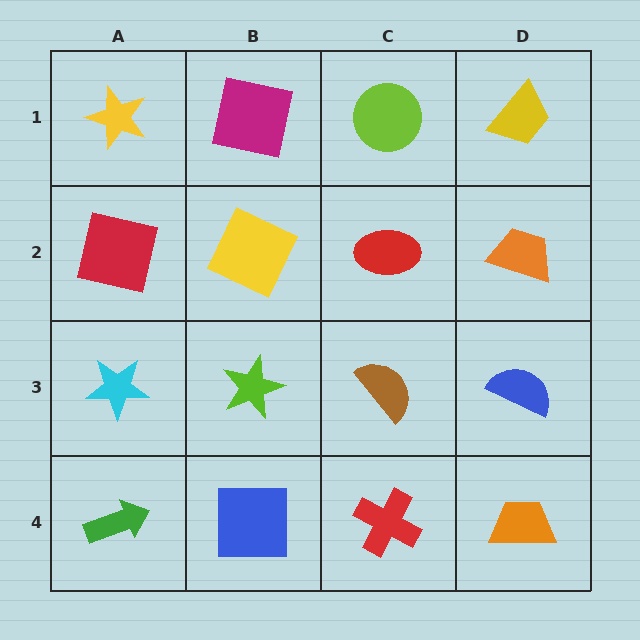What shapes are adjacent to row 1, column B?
A yellow square (row 2, column B), a yellow star (row 1, column A), a lime circle (row 1, column C).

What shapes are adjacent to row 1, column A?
A red square (row 2, column A), a magenta square (row 1, column B).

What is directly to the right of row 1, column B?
A lime circle.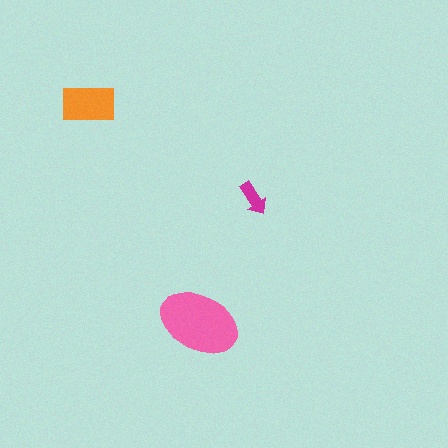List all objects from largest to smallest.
The pink ellipse, the orange rectangle, the magenta arrow.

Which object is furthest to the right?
The magenta arrow is rightmost.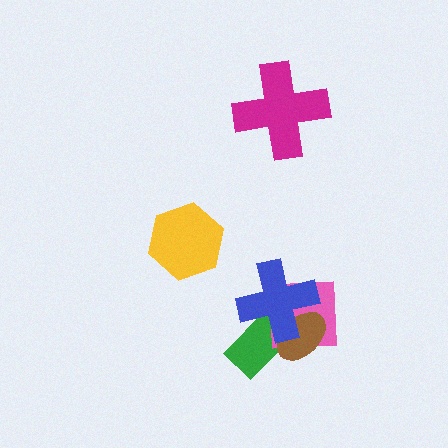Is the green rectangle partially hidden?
Yes, it is partially covered by another shape.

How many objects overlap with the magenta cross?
0 objects overlap with the magenta cross.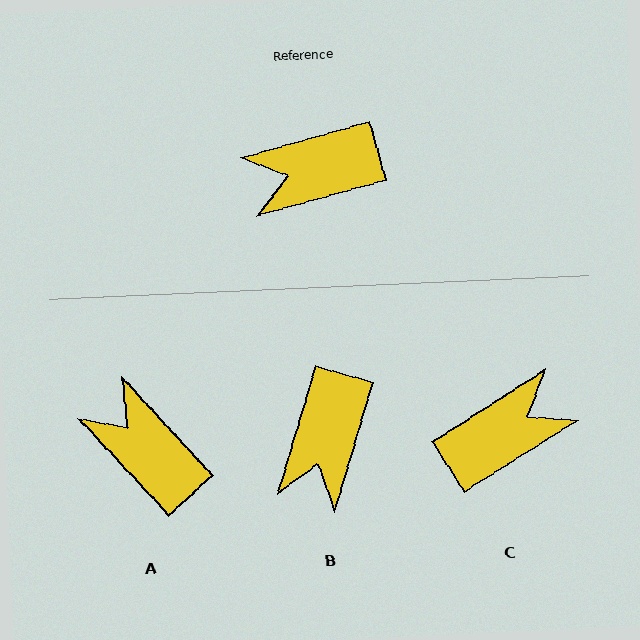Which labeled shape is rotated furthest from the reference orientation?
C, about 163 degrees away.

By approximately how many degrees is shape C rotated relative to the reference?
Approximately 163 degrees clockwise.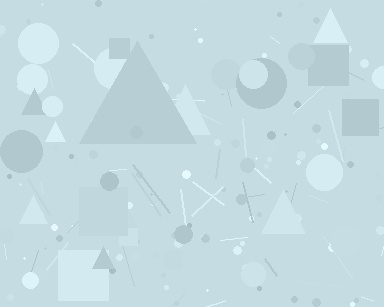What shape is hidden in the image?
A triangle is hidden in the image.